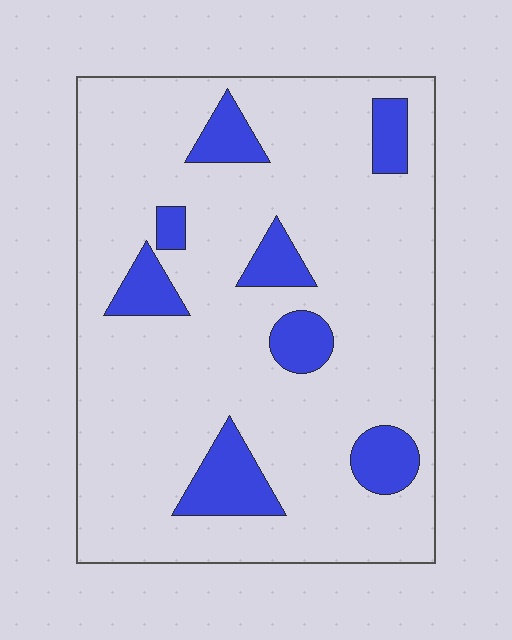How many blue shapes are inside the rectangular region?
8.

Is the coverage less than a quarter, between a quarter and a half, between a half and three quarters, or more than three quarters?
Less than a quarter.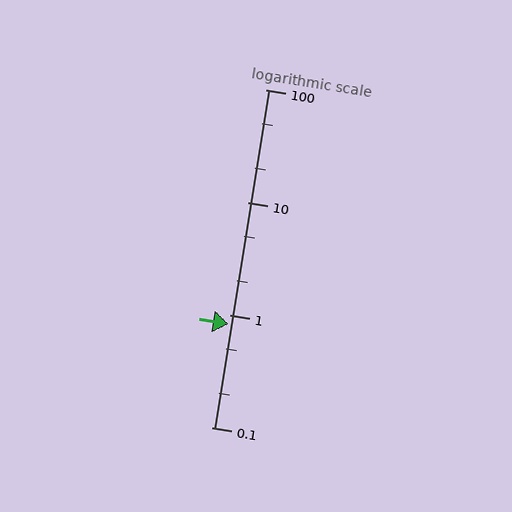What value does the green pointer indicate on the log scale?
The pointer indicates approximately 0.83.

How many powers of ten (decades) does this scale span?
The scale spans 3 decades, from 0.1 to 100.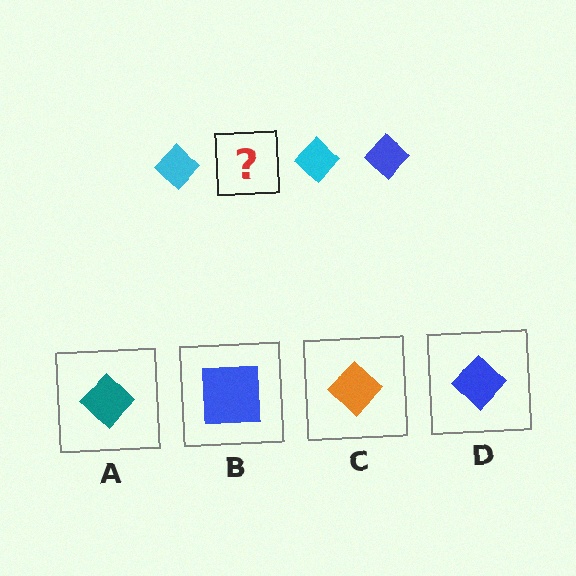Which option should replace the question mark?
Option D.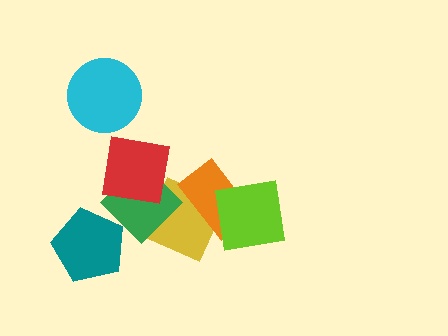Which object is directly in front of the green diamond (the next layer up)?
The red square is directly in front of the green diamond.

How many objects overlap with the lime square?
2 objects overlap with the lime square.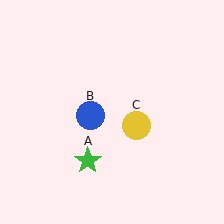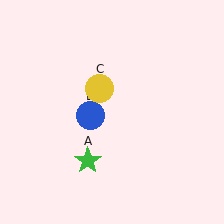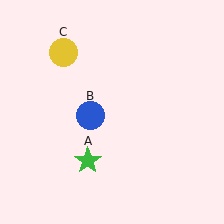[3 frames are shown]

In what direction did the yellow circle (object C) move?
The yellow circle (object C) moved up and to the left.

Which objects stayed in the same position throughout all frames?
Green star (object A) and blue circle (object B) remained stationary.